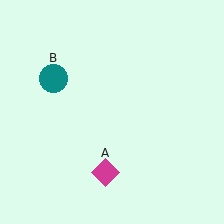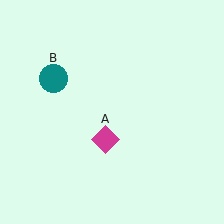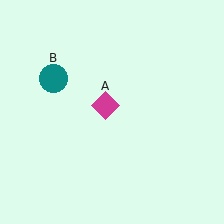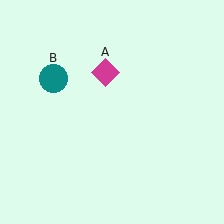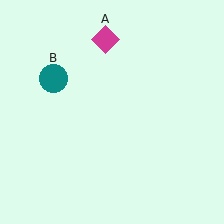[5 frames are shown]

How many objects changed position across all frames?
1 object changed position: magenta diamond (object A).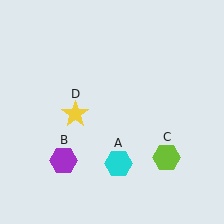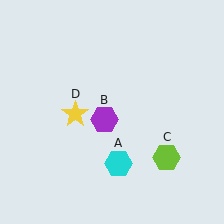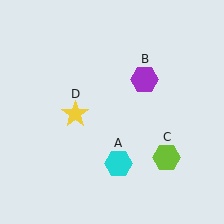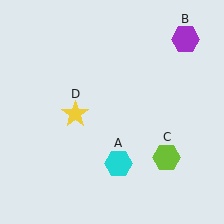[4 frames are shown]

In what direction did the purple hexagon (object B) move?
The purple hexagon (object B) moved up and to the right.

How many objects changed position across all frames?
1 object changed position: purple hexagon (object B).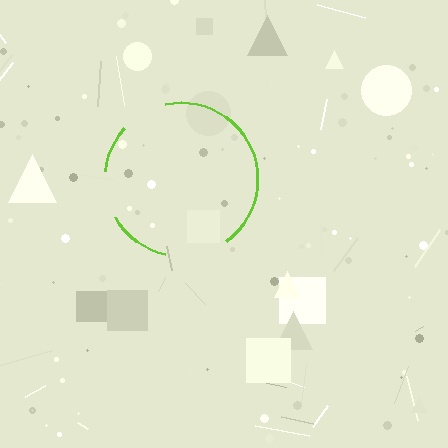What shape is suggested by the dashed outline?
The dashed outline suggests a circle.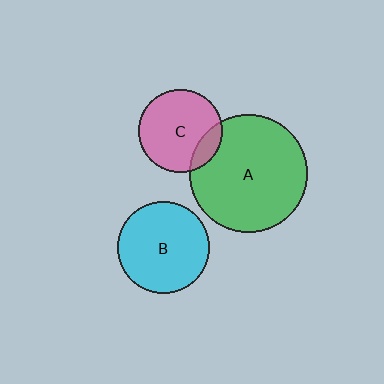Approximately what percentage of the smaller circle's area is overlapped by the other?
Approximately 15%.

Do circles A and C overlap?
Yes.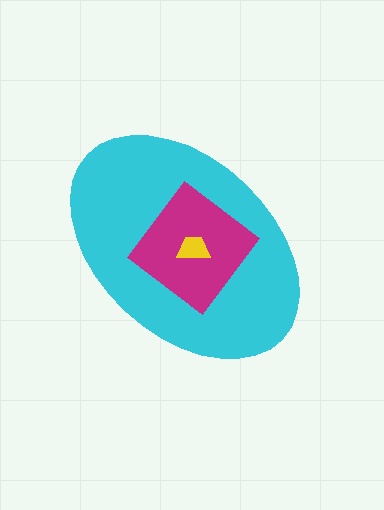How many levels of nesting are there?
3.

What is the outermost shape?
The cyan ellipse.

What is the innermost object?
The yellow trapezoid.